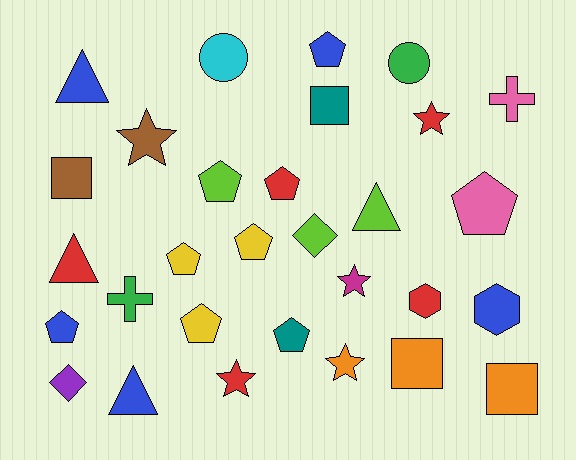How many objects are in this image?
There are 30 objects.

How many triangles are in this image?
There are 4 triangles.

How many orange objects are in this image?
There are 3 orange objects.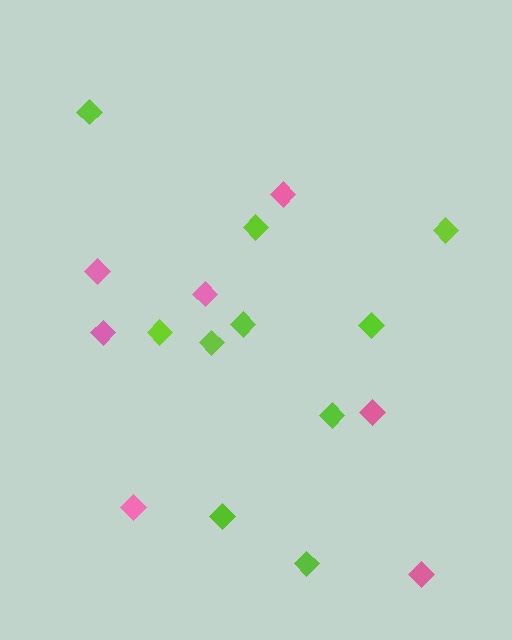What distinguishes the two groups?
There are 2 groups: one group of lime diamonds (10) and one group of pink diamonds (7).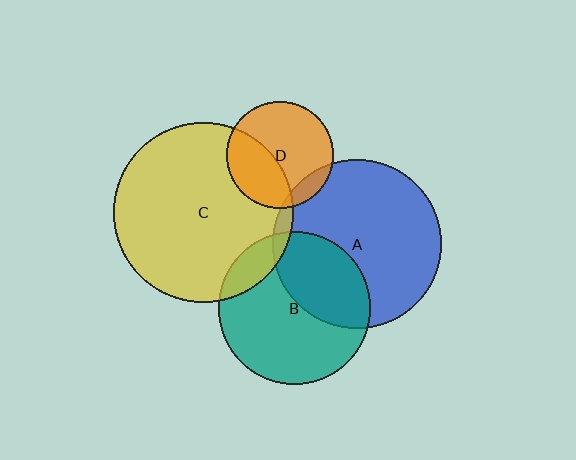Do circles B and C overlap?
Yes.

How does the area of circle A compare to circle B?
Approximately 1.2 times.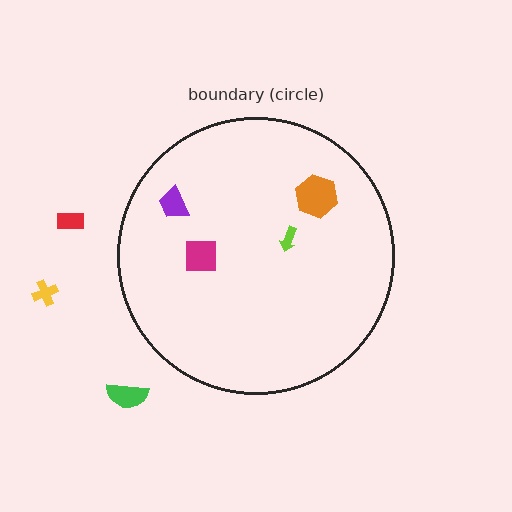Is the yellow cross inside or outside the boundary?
Outside.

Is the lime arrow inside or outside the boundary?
Inside.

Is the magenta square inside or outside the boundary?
Inside.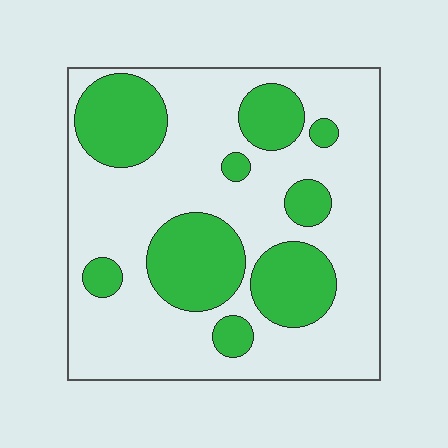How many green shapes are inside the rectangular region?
9.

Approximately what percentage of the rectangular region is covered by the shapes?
Approximately 30%.